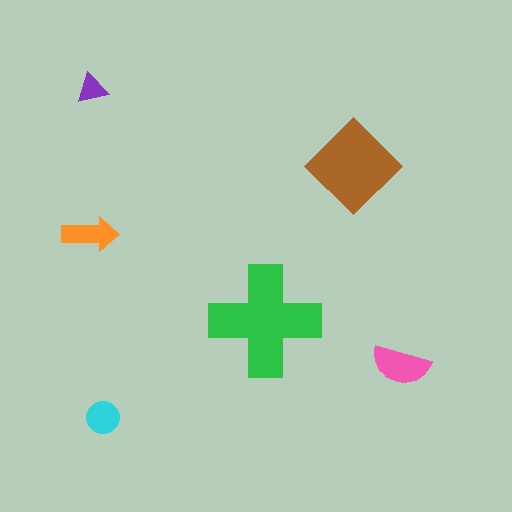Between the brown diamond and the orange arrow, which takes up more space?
The brown diamond.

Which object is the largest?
The green cross.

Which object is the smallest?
The purple triangle.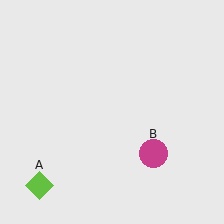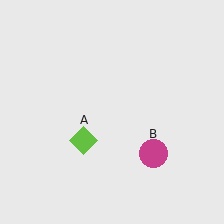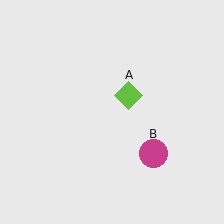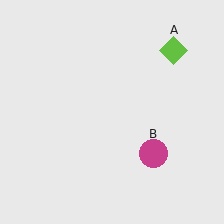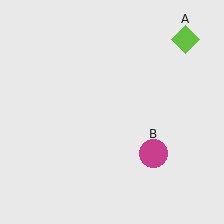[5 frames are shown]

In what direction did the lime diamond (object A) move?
The lime diamond (object A) moved up and to the right.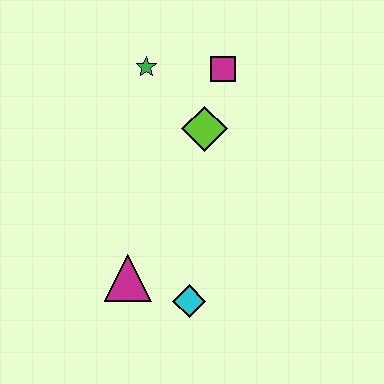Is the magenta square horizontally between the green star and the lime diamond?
No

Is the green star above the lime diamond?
Yes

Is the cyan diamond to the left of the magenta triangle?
No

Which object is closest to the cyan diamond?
The magenta triangle is closest to the cyan diamond.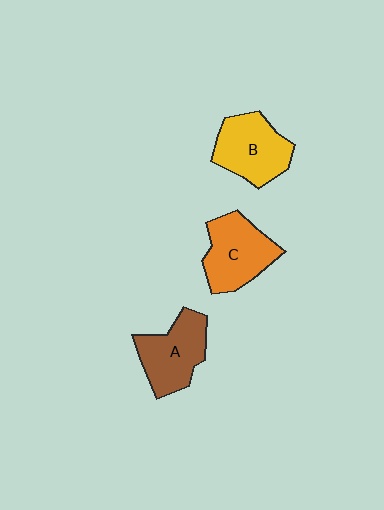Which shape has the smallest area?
Shape A (brown).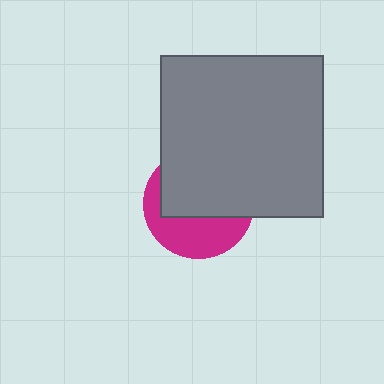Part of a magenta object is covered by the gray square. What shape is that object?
It is a circle.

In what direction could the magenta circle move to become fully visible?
The magenta circle could move down. That would shift it out from behind the gray square entirely.